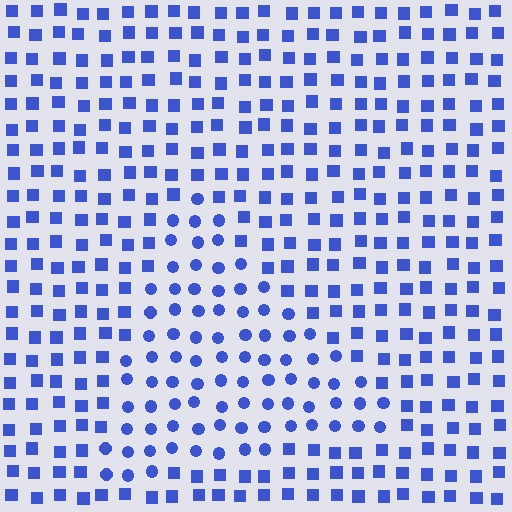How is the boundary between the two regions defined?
The boundary is defined by a change in element shape: circles inside vs. squares outside. All elements share the same color and spacing.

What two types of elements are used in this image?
The image uses circles inside the triangle region and squares outside it.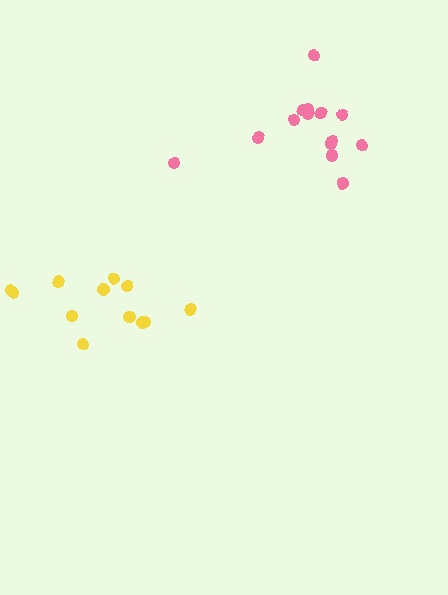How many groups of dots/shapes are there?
There are 2 groups.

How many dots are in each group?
Group 1: 12 dots, Group 2: 14 dots (26 total).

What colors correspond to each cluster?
The clusters are colored: yellow, pink.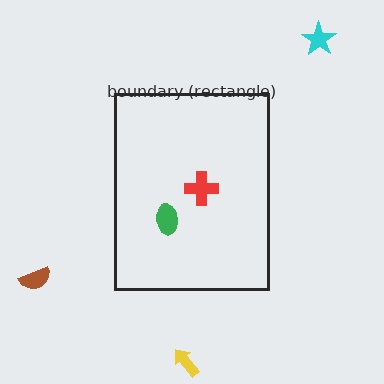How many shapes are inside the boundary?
2 inside, 3 outside.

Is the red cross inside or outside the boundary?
Inside.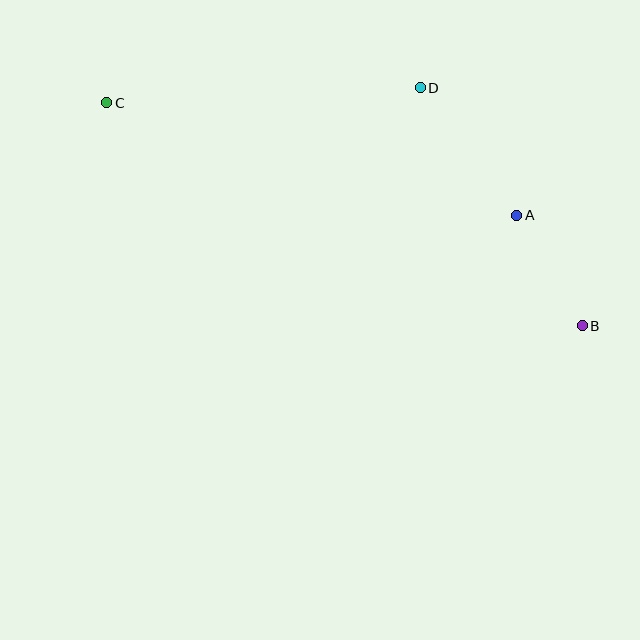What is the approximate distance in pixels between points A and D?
The distance between A and D is approximately 160 pixels.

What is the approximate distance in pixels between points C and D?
The distance between C and D is approximately 313 pixels.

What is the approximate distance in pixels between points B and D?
The distance between B and D is approximately 288 pixels.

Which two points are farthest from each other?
Points B and C are farthest from each other.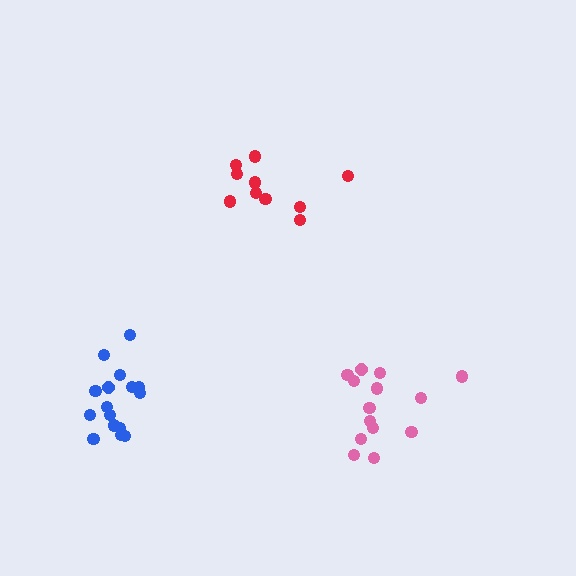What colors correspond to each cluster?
The clusters are colored: blue, pink, red.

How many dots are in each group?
Group 1: 16 dots, Group 2: 14 dots, Group 3: 10 dots (40 total).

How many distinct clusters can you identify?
There are 3 distinct clusters.